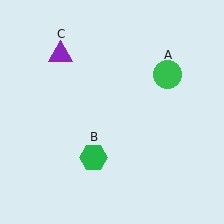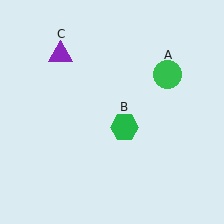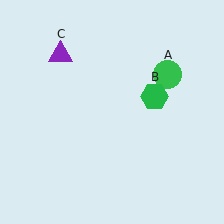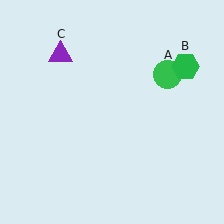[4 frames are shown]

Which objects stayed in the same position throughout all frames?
Green circle (object A) and purple triangle (object C) remained stationary.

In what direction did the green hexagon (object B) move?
The green hexagon (object B) moved up and to the right.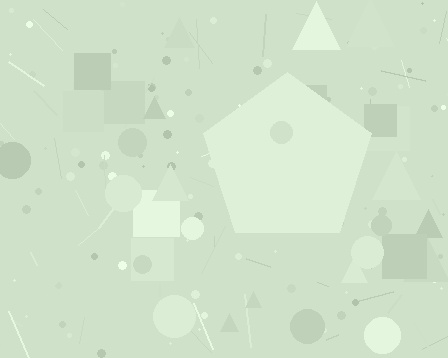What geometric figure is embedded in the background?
A pentagon is embedded in the background.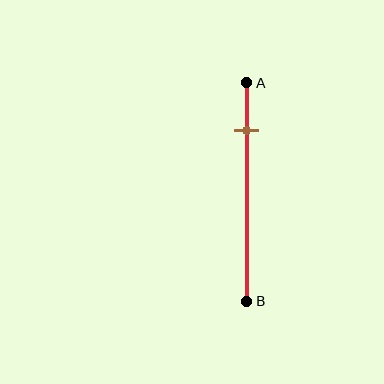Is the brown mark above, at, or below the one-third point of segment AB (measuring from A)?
The brown mark is above the one-third point of segment AB.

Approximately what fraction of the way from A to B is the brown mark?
The brown mark is approximately 20% of the way from A to B.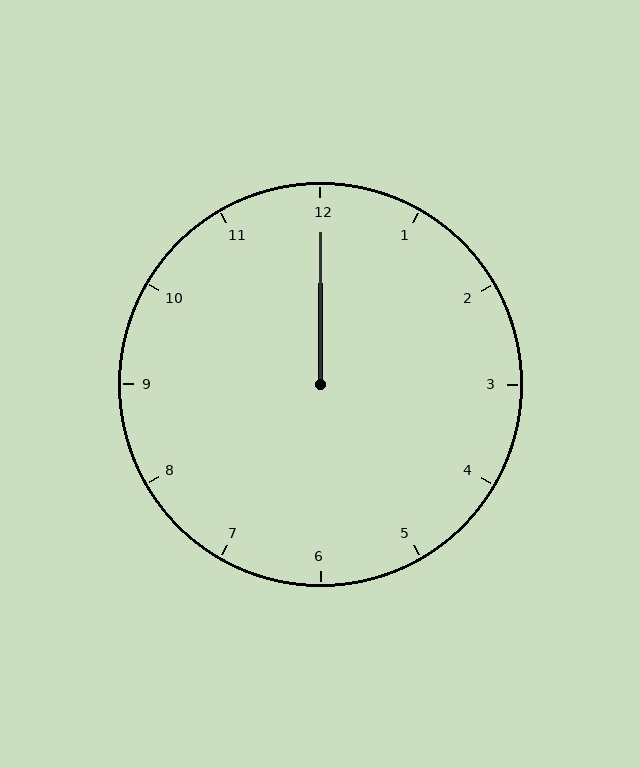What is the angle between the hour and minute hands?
Approximately 0 degrees.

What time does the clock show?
12:00.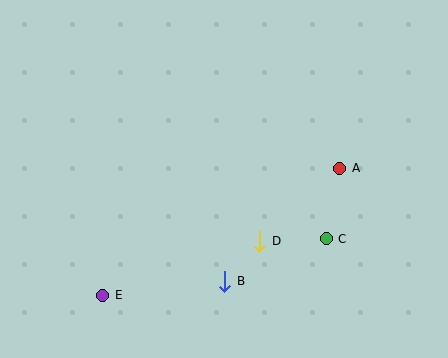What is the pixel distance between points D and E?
The distance between D and E is 166 pixels.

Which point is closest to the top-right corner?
Point A is closest to the top-right corner.